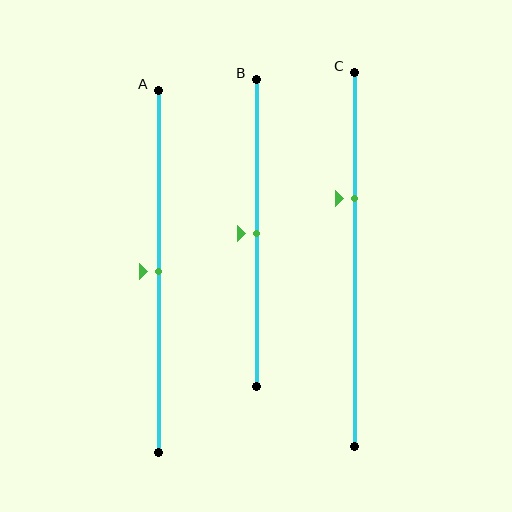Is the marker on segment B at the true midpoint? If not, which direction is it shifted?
Yes, the marker on segment B is at the true midpoint.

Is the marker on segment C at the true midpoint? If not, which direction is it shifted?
No, the marker on segment C is shifted upward by about 16% of the segment length.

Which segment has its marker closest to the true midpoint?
Segment A has its marker closest to the true midpoint.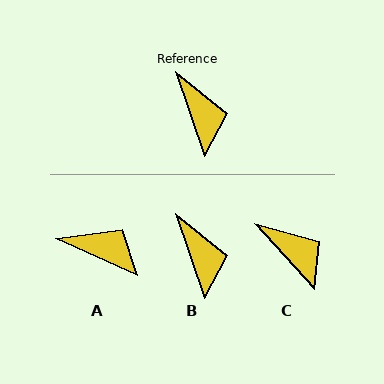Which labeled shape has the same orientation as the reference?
B.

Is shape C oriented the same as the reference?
No, it is off by about 23 degrees.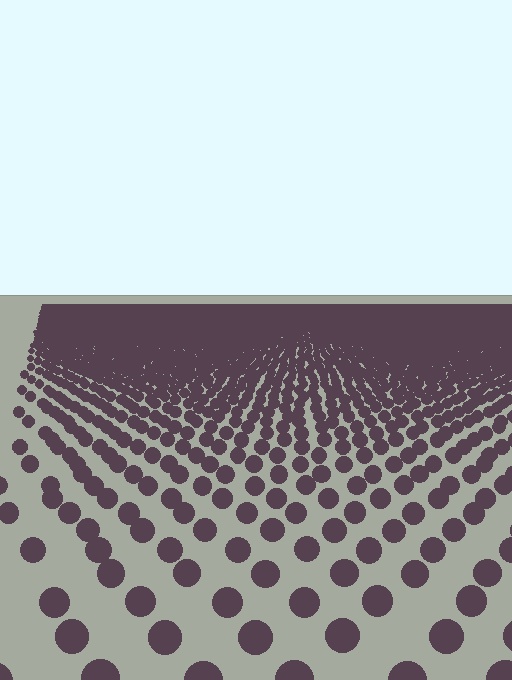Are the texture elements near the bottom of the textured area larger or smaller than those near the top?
Larger. Near the bottom, elements are closer to the viewer and appear at a bigger on-screen size.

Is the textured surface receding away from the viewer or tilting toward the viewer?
The surface is receding away from the viewer. Texture elements get smaller and denser toward the top.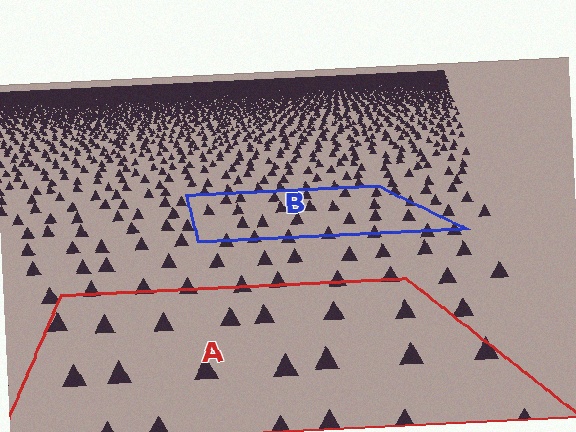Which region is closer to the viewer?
Region A is closer. The texture elements there are larger and more spread out.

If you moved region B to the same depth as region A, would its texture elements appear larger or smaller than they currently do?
They would appear larger. At a closer depth, the same texture elements are projected at a bigger on-screen size.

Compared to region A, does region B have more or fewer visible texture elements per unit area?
Region B has more texture elements per unit area — they are packed more densely because it is farther away.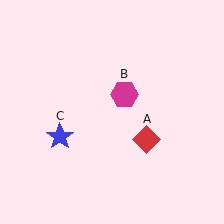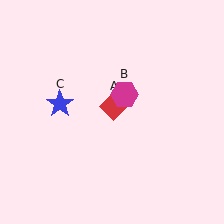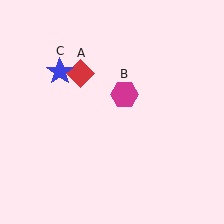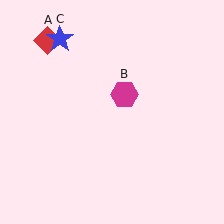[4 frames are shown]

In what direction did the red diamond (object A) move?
The red diamond (object A) moved up and to the left.